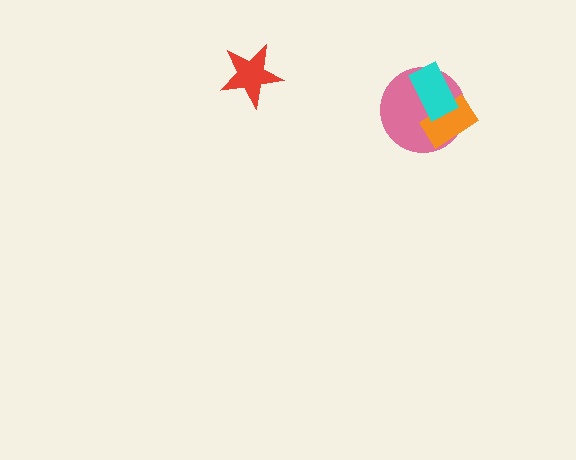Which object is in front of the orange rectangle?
The cyan rectangle is in front of the orange rectangle.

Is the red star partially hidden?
No, no other shape covers it.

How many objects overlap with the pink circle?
2 objects overlap with the pink circle.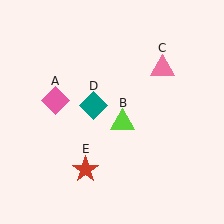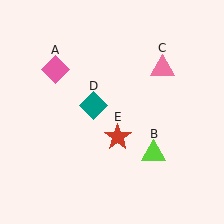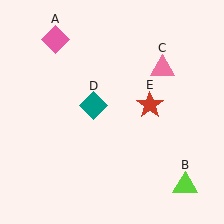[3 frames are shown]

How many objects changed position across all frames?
3 objects changed position: pink diamond (object A), lime triangle (object B), red star (object E).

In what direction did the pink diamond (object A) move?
The pink diamond (object A) moved up.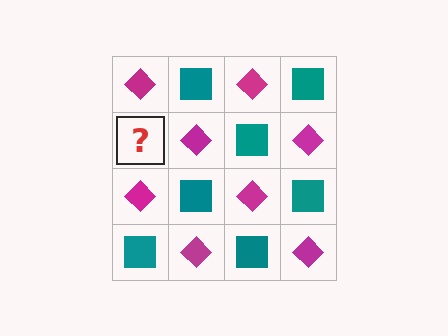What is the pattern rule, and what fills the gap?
The rule is that it alternates magenta diamond and teal square in a checkerboard pattern. The gap should be filled with a teal square.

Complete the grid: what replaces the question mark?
The question mark should be replaced with a teal square.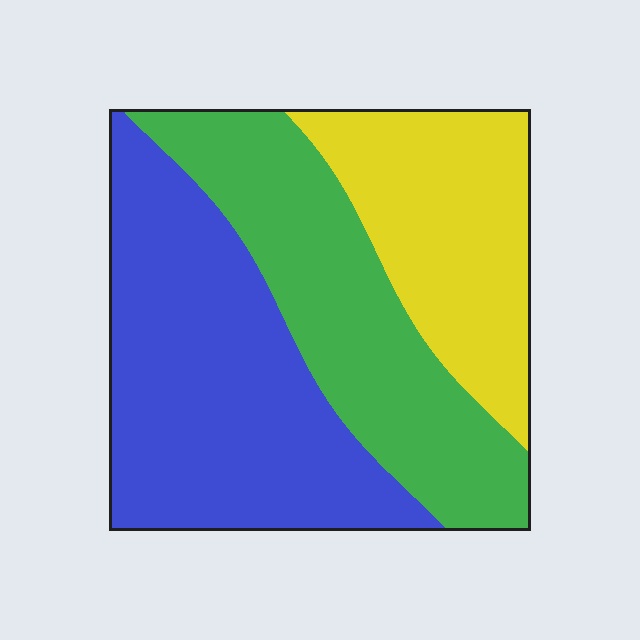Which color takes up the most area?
Blue, at roughly 40%.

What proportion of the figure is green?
Green takes up about one third (1/3) of the figure.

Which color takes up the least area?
Yellow, at roughly 25%.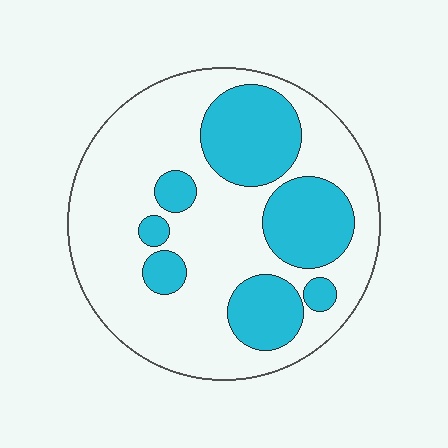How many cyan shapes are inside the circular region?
7.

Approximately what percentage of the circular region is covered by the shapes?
Approximately 30%.